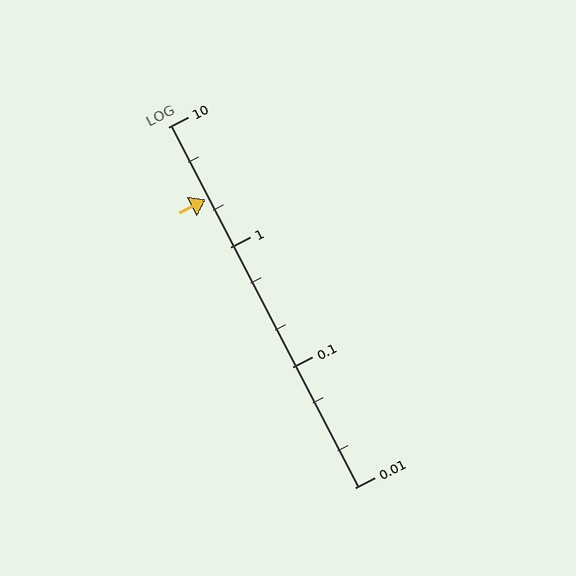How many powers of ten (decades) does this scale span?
The scale spans 3 decades, from 0.01 to 10.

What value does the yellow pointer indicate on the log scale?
The pointer indicates approximately 2.5.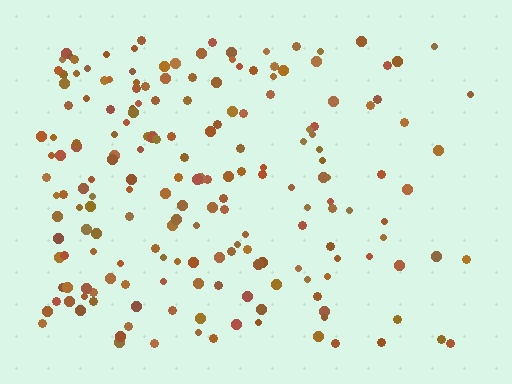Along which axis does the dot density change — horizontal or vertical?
Horizontal.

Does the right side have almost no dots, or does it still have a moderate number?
Still a moderate number, just noticeably fewer than the left.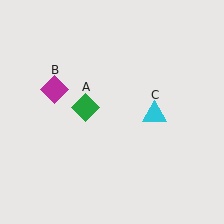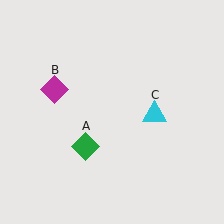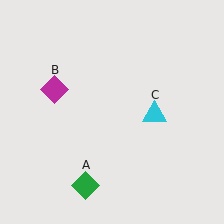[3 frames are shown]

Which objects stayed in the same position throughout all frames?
Magenta diamond (object B) and cyan triangle (object C) remained stationary.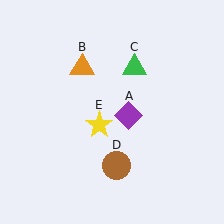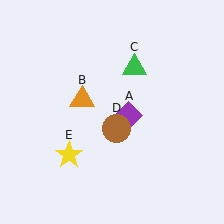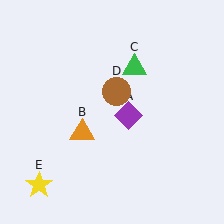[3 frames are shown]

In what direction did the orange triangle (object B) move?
The orange triangle (object B) moved down.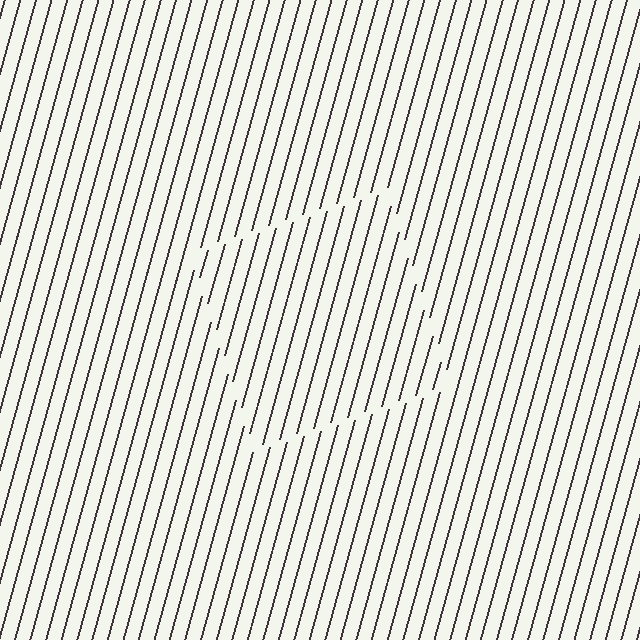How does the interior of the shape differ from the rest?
The interior of the shape contains the same grating, shifted by half a period — the contour is defined by the phase discontinuity where line-ends from the inner and outer gratings abut.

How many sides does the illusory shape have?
4 sides — the line-ends trace a square.